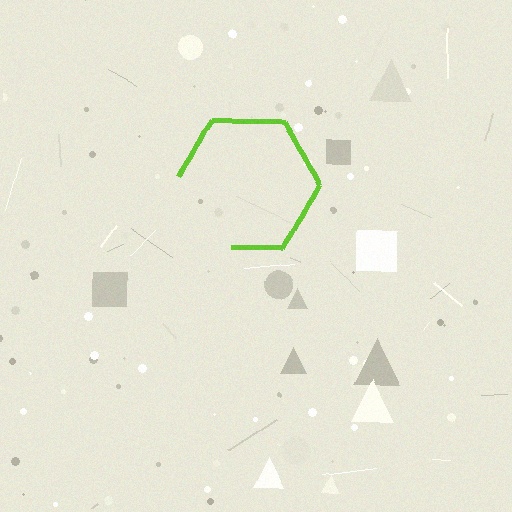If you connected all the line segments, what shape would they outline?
They would outline a hexagon.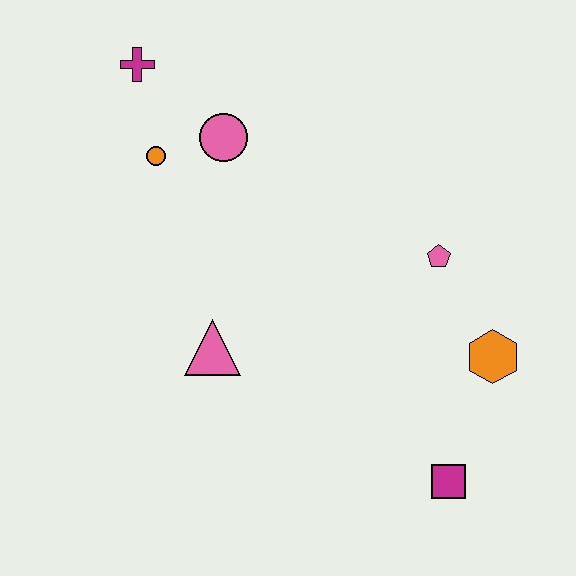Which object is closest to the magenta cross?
The orange circle is closest to the magenta cross.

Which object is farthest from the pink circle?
The magenta square is farthest from the pink circle.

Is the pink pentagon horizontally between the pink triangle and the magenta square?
Yes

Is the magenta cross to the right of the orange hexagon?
No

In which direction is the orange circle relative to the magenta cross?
The orange circle is below the magenta cross.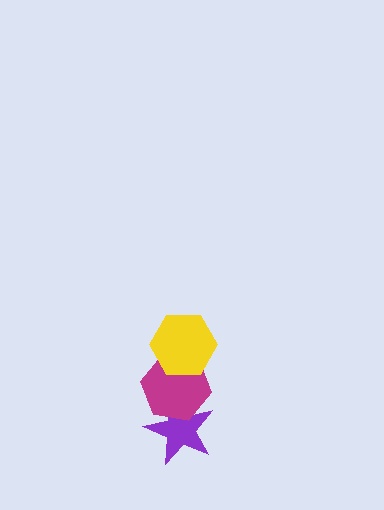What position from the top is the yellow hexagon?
The yellow hexagon is 1st from the top.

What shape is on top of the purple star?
The magenta hexagon is on top of the purple star.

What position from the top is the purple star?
The purple star is 3rd from the top.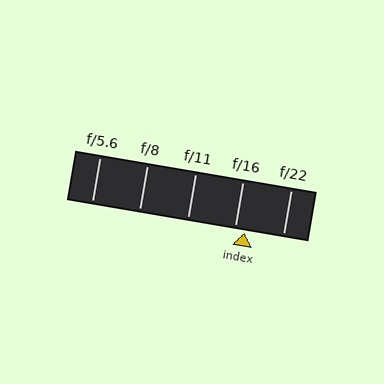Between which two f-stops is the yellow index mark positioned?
The index mark is between f/16 and f/22.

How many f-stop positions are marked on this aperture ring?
There are 5 f-stop positions marked.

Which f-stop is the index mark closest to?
The index mark is closest to f/16.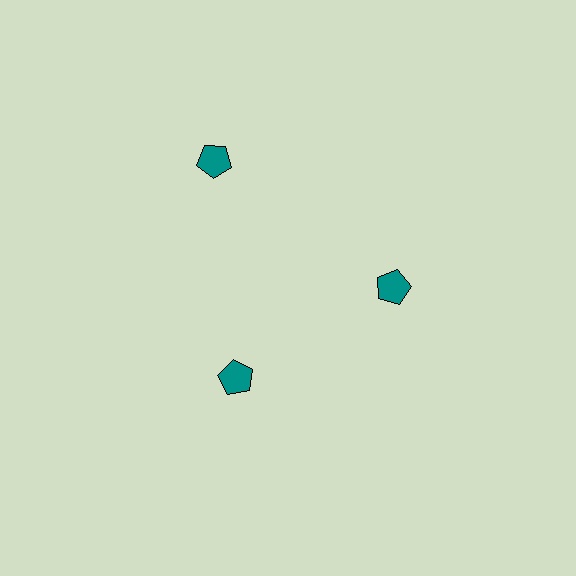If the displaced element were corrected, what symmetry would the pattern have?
It would have 3-fold rotational symmetry — the pattern would map onto itself every 120 degrees.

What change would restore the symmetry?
The symmetry would be restored by moving it inward, back onto the ring so that all 3 pentagons sit at equal angles and equal distance from the center.